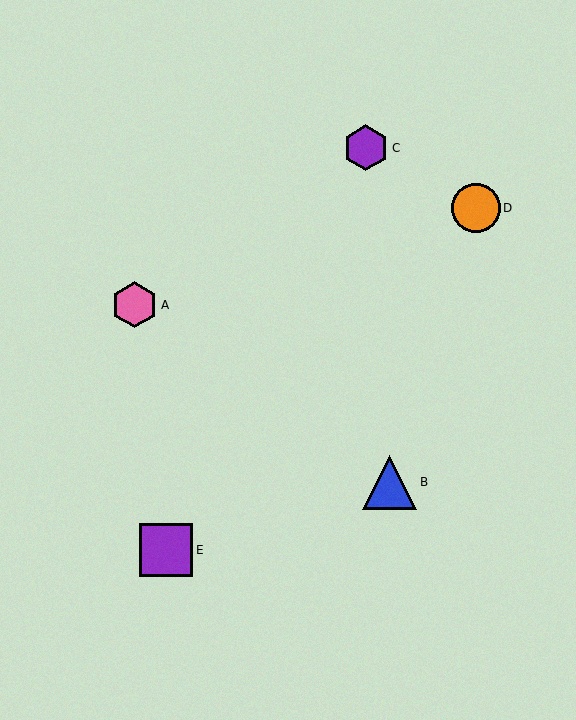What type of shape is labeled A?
Shape A is a pink hexagon.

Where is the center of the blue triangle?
The center of the blue triangle is at (390, 482).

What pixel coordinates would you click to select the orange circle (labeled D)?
Click at (476, 208) to select the orange circle D.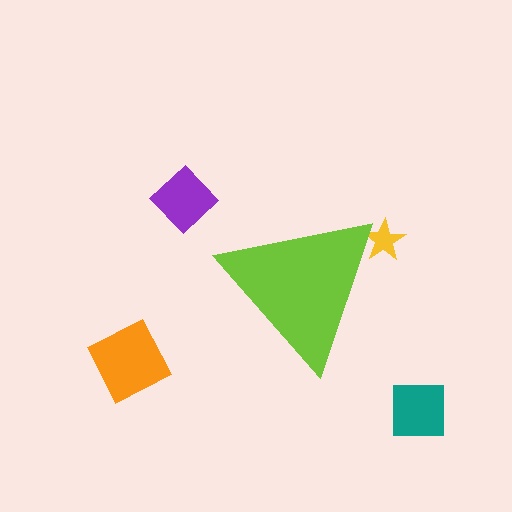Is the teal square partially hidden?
No, the teal square is fully visible.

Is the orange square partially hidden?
No, the orange square is fully visible.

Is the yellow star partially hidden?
Yes, the yellow star is partially hidden behind the lime triangle.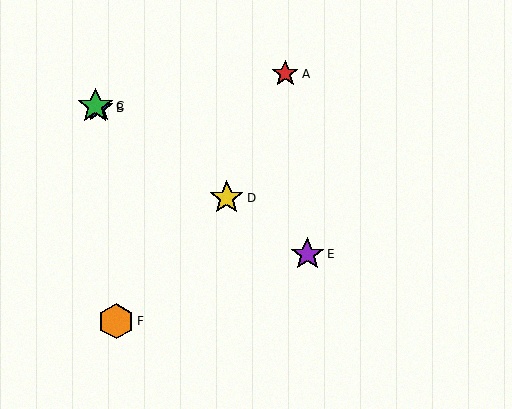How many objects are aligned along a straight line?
4 objects (B, C, D, E) are aligned along a straight line.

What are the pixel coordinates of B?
Object B is at (99, 108).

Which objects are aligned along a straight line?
Objects B, C, D, E are aligned along a straight line.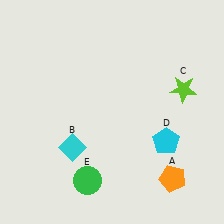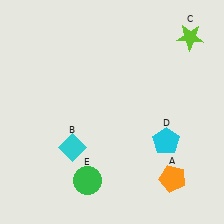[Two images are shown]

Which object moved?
The lime star (C) moved up.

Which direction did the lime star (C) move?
The lime star (C) moved up.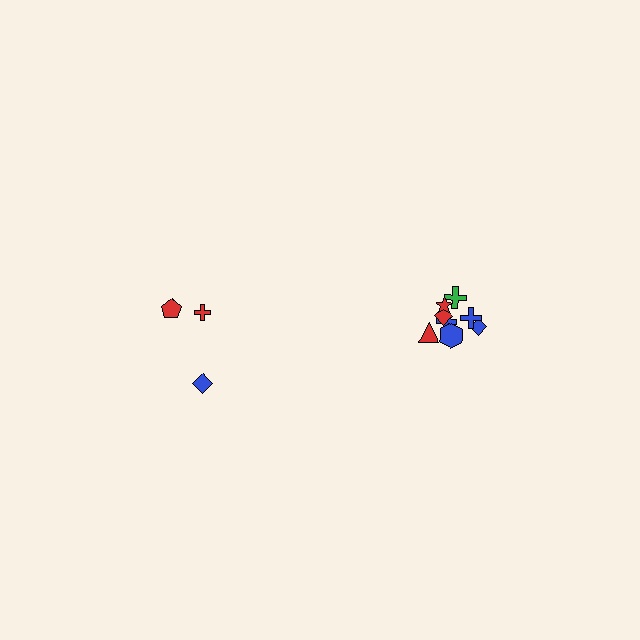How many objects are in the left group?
There are 3 objects.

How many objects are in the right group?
There are 8 objects.